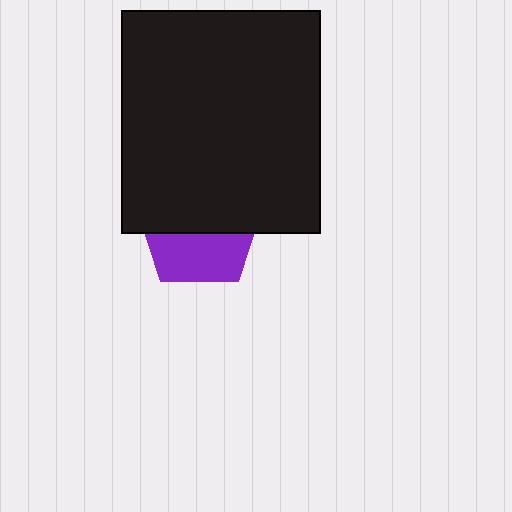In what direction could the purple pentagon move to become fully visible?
The purple pentagon could move down. That would shift it out from behind the black rectangle entirely.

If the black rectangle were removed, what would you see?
You would see the complete purple pentagon.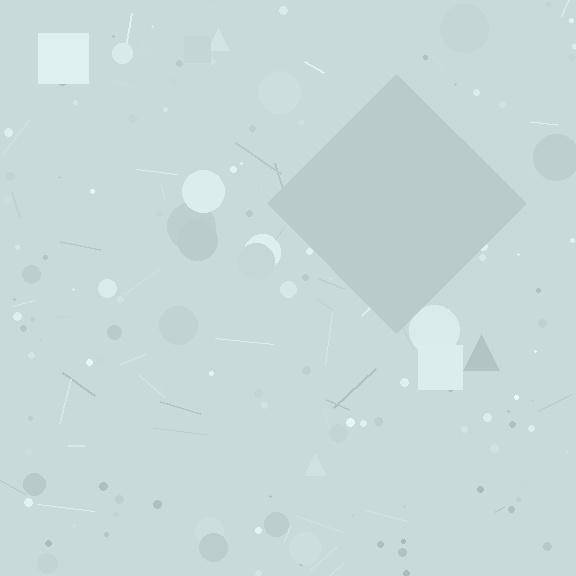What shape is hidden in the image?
A diamond is hidden in the image.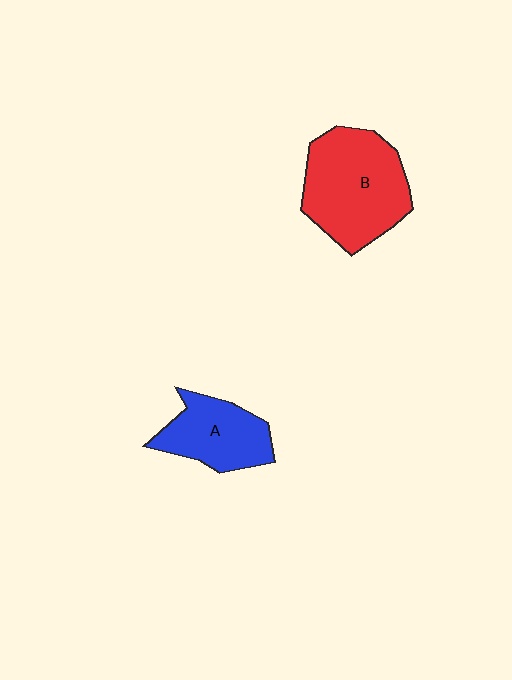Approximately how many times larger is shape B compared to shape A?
Approximately 1.6 times.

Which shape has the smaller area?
Shape A (blue).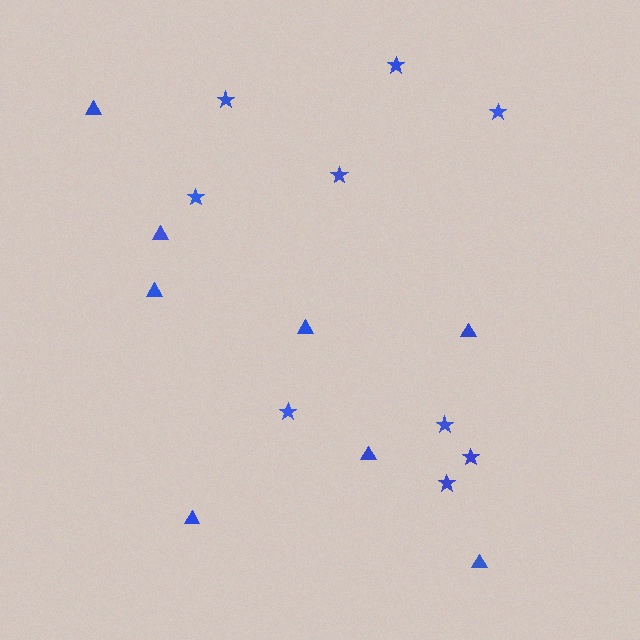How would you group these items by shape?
There are 2 groups: one group of triangles (8) and one group of stars (9).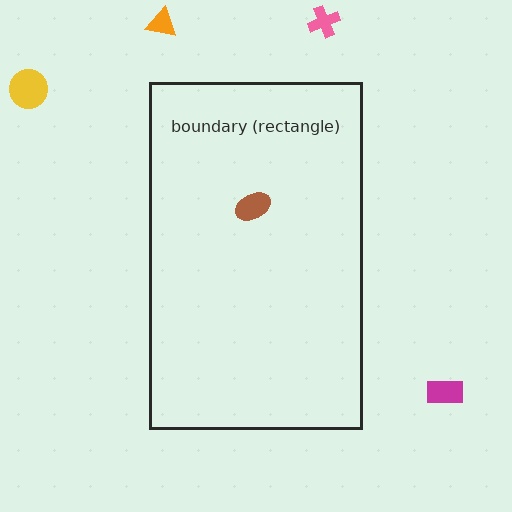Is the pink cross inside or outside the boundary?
Outside.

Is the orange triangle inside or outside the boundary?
Outside.